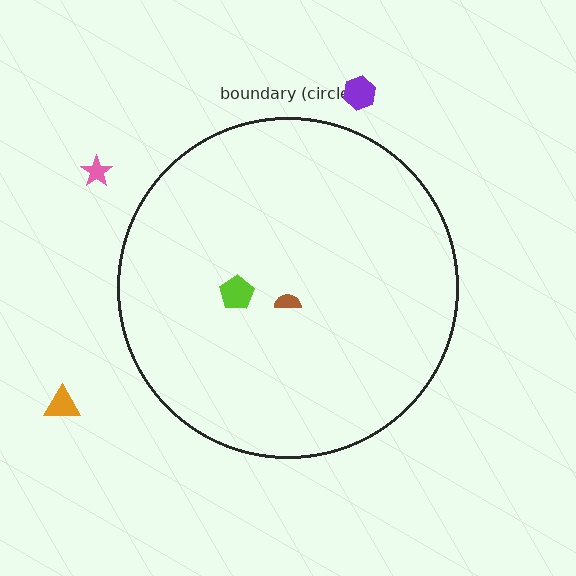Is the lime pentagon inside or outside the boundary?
Inside.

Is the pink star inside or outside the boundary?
Outside.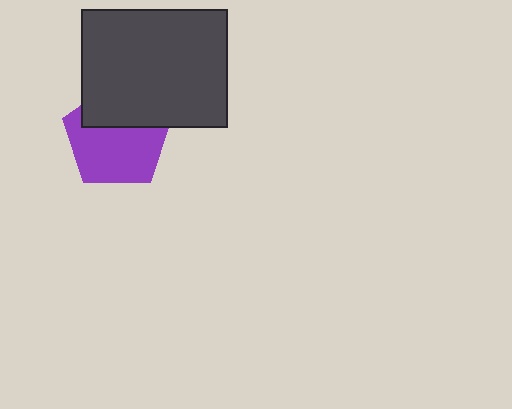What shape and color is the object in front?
The object in front is a dark gray rectangle.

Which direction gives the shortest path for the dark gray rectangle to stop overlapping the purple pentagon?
Moving up gives the shortest separation.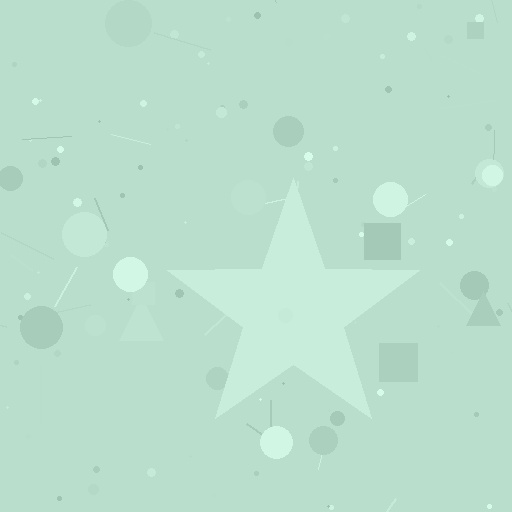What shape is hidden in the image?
A star is hidden in the image.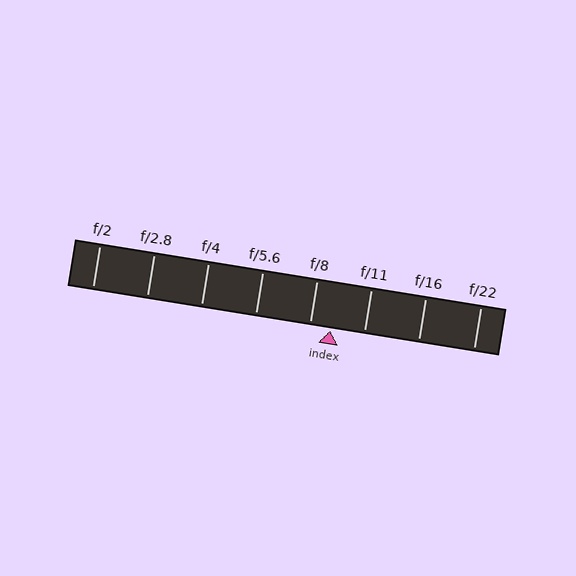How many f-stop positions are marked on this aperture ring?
There are 8 f-stop positions marked.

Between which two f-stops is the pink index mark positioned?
The index mark is between f/8 and f/11.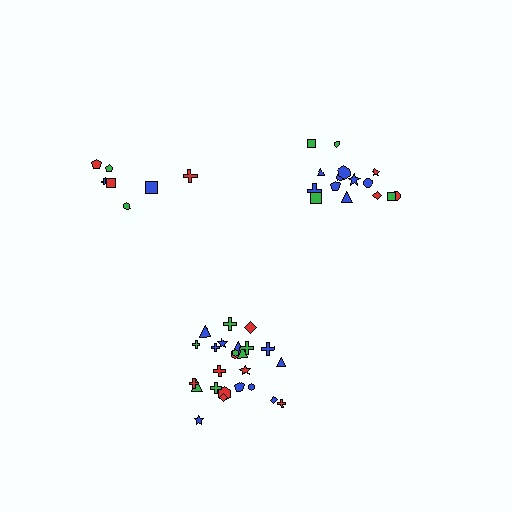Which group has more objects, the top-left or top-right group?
The top-right group.